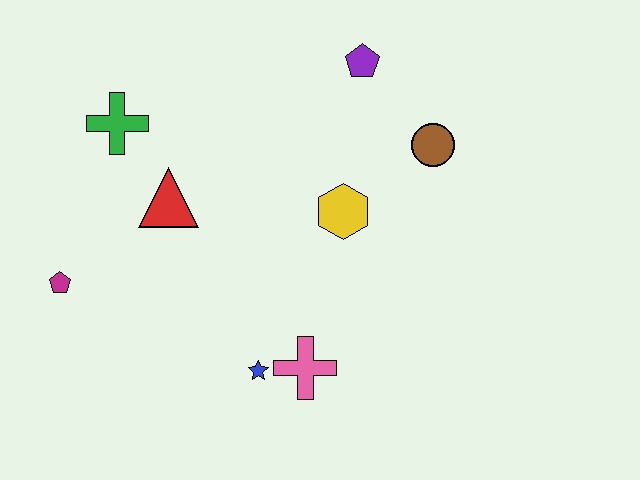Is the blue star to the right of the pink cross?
No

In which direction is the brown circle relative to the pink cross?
The brown circle is above the pink cross.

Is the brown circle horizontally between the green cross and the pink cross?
No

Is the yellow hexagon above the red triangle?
No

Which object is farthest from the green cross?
The brown circle is farthest from the green cross.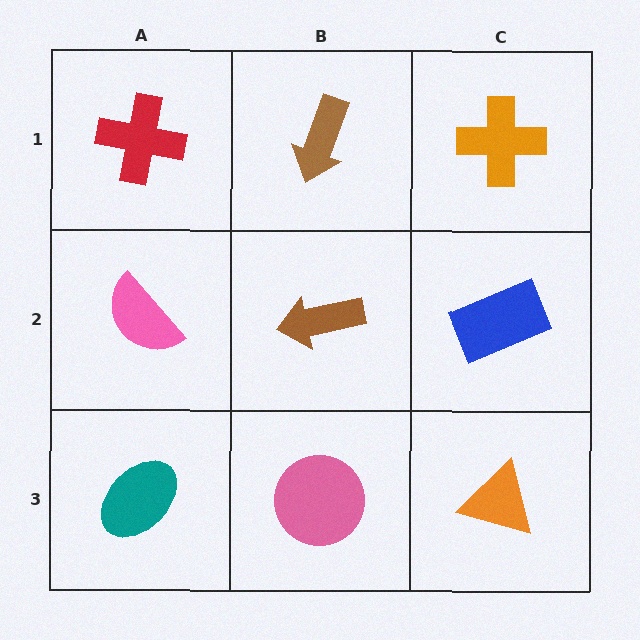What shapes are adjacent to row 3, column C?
A blue rectangle (row 2, column C), a pink circle (row 3, column B).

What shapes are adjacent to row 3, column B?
A brown arrow (row 2, column B), a teal ellipse (row 3, column A), an orange triangle (row 3, column C).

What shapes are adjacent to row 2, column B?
A brown arrow (row 1, column B), a pink circle (row 3, column B), a pink semicircle (row 2, column A), a blue rectangle (row 2, column C).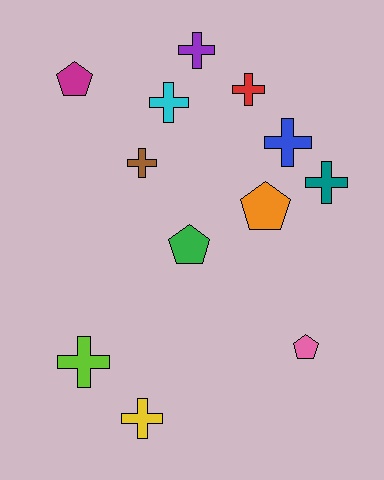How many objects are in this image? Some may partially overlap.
There are 12 objects.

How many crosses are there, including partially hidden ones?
There are 8 crosses.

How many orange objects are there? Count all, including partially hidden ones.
There is 1 orange object.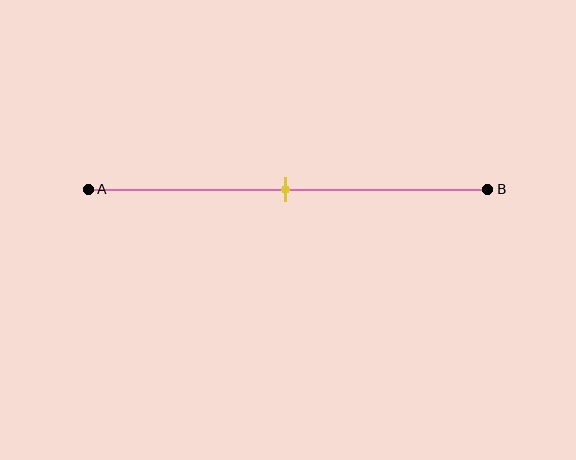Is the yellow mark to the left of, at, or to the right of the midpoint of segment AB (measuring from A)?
The yellow mark is approximately at the midpoint of segment AB.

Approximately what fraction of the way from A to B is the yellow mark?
The yellow mark is approximately 50% of the way from A to B.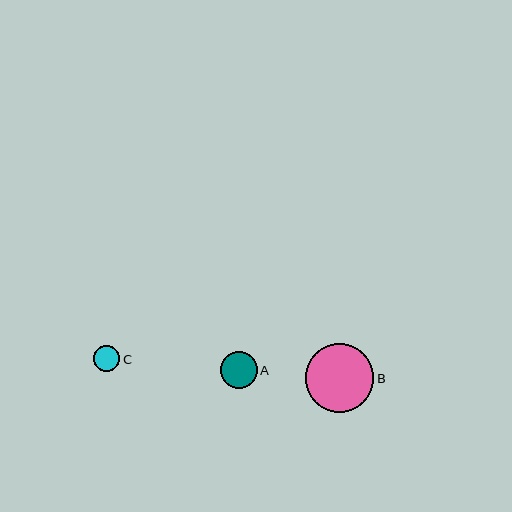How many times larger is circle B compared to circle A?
Circle B is approximately 1.9 times the size of circle A.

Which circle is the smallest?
Circle C is the smallest with a size of approximately 26 pixels.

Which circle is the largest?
Circle B is the largest with a size of approximately 68 pixels.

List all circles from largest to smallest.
From largest to smallest: B, A, C.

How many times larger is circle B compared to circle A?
Circle B is approximately 1.9 times the size of circle A.